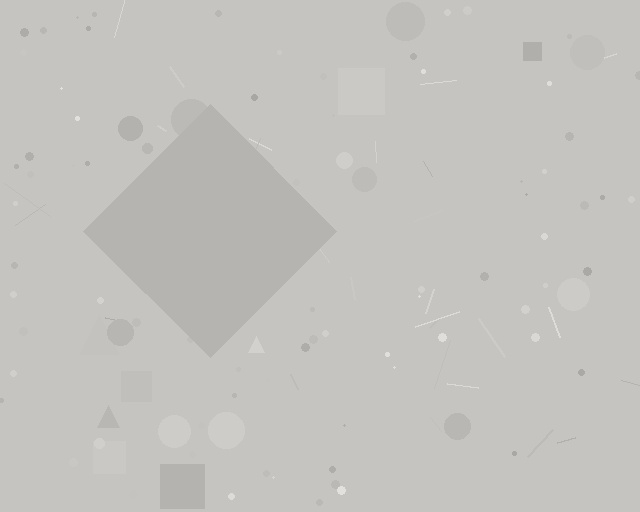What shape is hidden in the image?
A diamond is hidden in the image.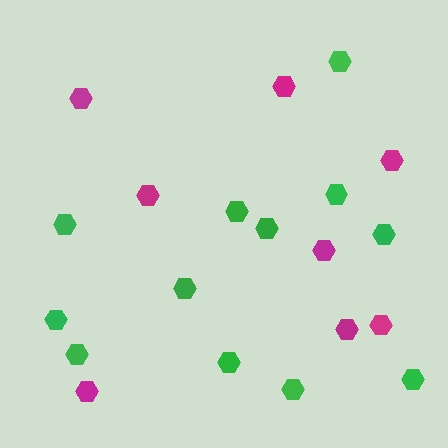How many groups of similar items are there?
There are 2 groups: one group of green hexagons (12) and one group of magenta hexagons (8).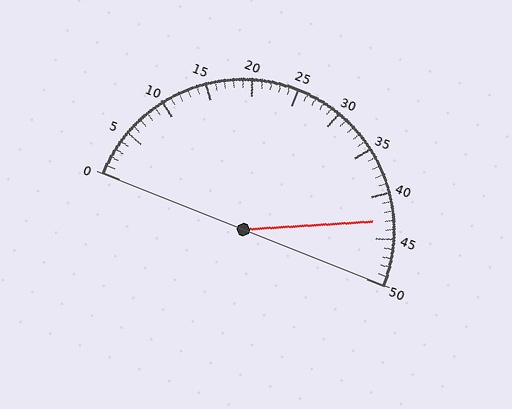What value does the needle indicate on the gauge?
The needle indicates approximately 43.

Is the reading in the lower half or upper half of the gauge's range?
The reading is in the upper half of the range (0 to 50).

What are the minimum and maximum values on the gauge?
The gauge ranges from 0 to 50.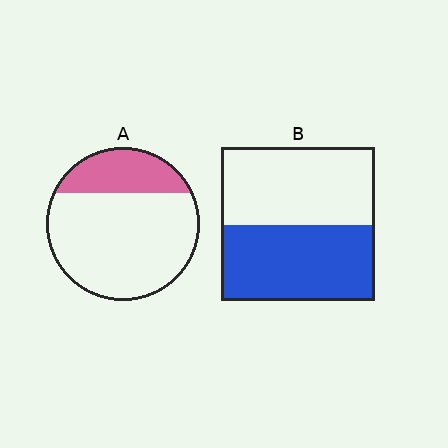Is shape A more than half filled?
No.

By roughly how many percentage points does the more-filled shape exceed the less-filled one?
By roughly 25 percentage points (B over A).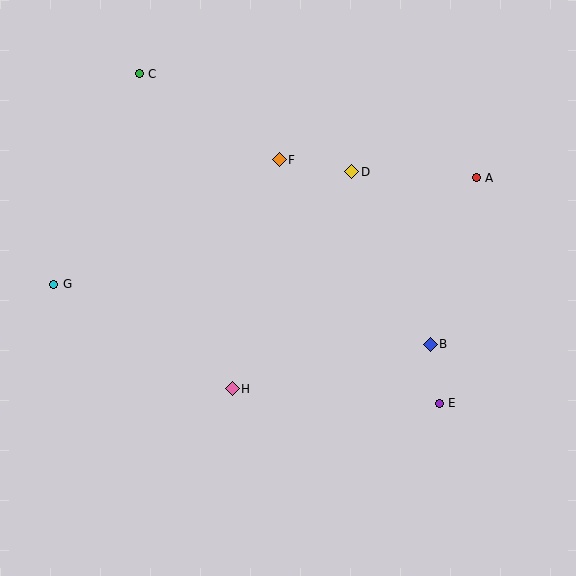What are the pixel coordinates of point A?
Point A is at (476, 178).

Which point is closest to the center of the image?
Point H at (232, 389) is closest to the center.